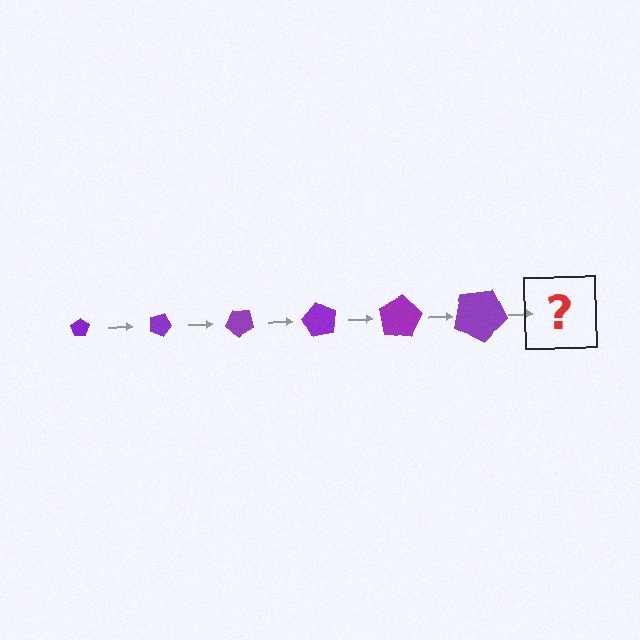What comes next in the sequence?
The next element should be a pentagon, larger than the previous one and rotated 120 degrees from the start.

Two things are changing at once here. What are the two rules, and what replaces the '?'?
The two rules are that the pentagon grows larger each step and it rotates 20 degrees each step. The '?' should be a pentagon, larger than the previous one and rotated 120 degrees from the start.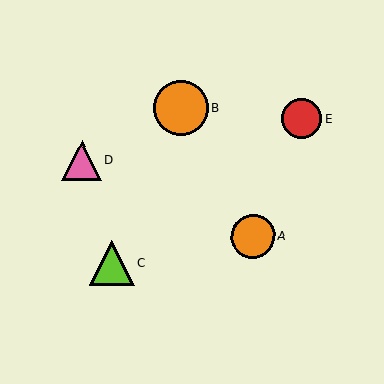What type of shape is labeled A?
Shape A is an orange circle.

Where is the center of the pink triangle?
The center of the pink triangle is at (82, 160).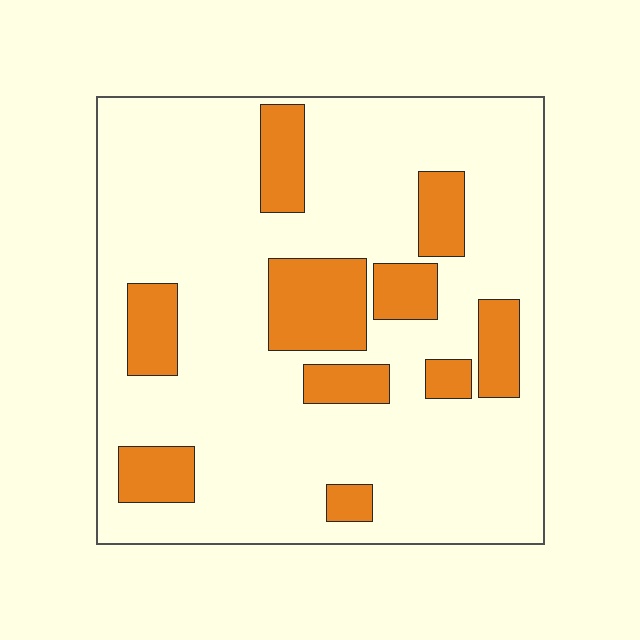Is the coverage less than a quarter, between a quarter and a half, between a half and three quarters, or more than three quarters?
Less than a quarter.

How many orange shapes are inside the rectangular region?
10.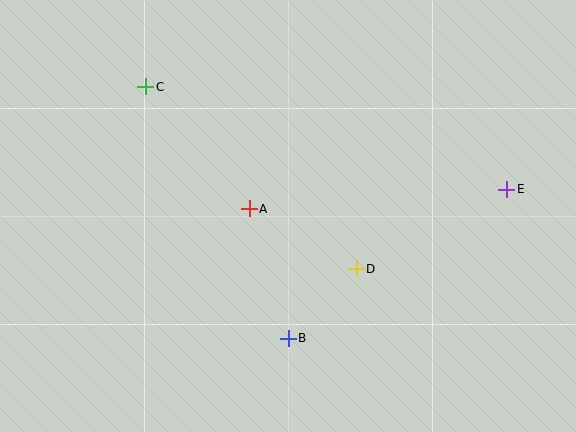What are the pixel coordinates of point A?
Point A is at (249, 209).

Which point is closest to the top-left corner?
Point C is closest to the top-left corner.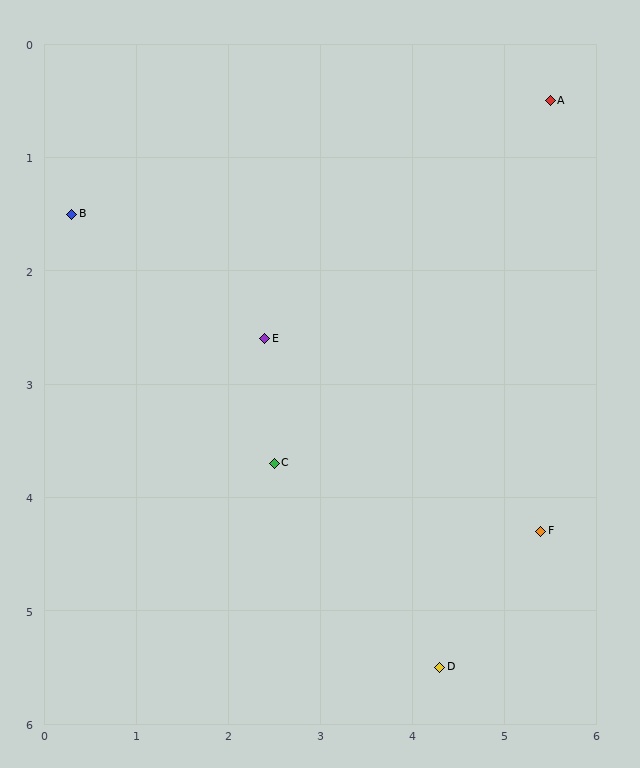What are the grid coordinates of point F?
Point F is at approximately (5.4, 4.3).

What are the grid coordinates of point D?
Point D is at approximately (4.3, 5.5).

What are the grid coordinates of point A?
Point A is at approximately (5.5, 0.5).